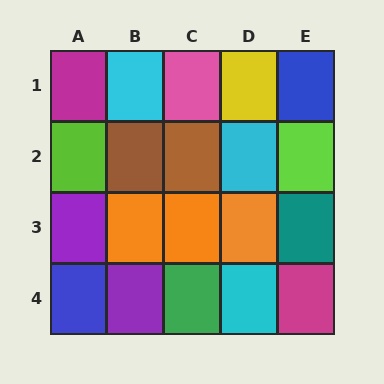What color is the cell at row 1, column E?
Blue.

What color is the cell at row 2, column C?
Brown.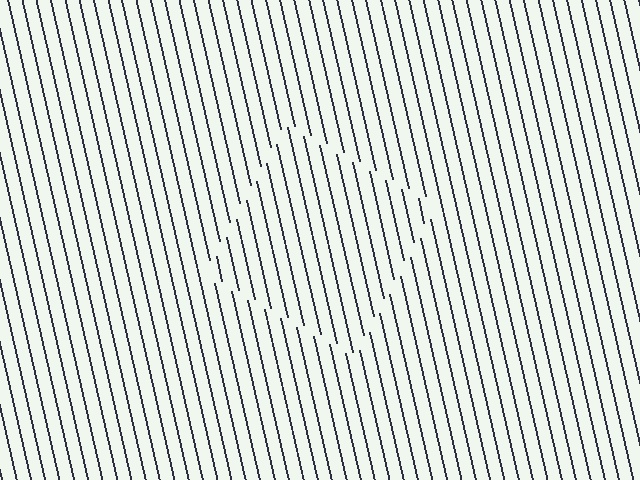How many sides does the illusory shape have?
4 sides — the line-ends trace a square.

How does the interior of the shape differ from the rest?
The interior of the shape contains the same grating, shifted by half a period — the contour is defined by the phase discontinuity where line-ends from the inner and outer gratings abut.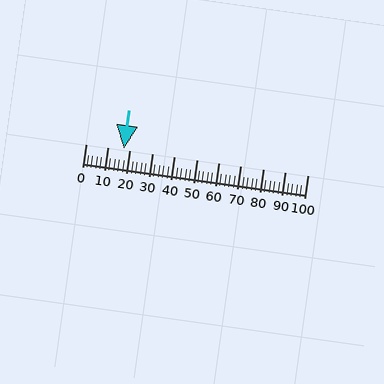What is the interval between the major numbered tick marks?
The major tick marks are spaced 10 units apart.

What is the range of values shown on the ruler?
The ruler shows values from 0 to 100.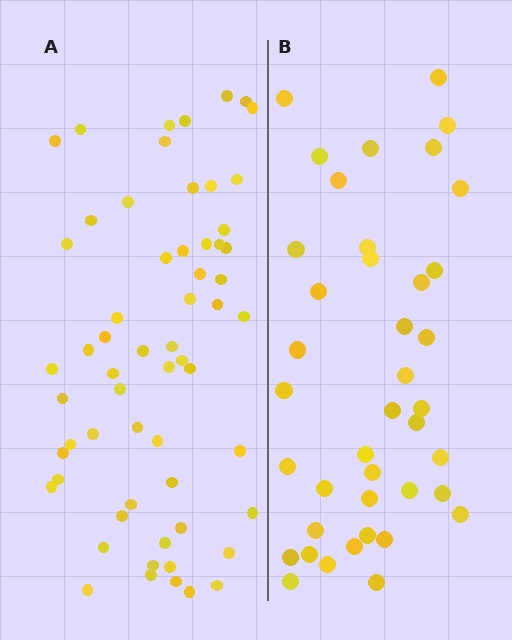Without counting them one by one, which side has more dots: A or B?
Region A (the left region) has more dots.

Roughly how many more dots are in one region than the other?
Region A has approximately 20 more dots than region B.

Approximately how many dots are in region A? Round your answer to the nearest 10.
About 60 dots.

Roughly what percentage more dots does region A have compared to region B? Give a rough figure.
About 50% more.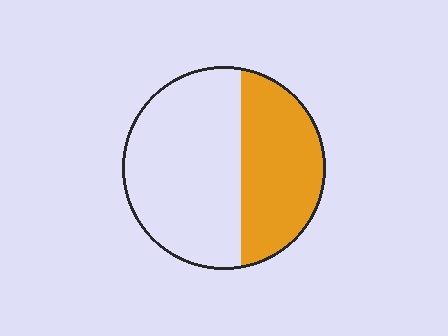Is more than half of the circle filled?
No.